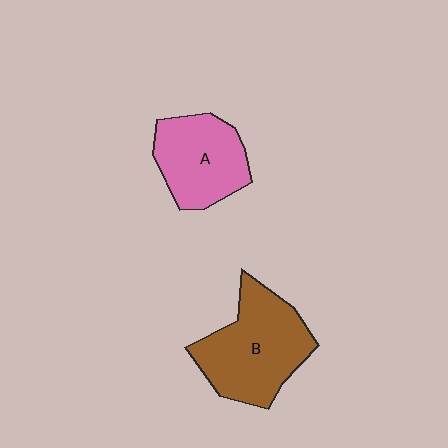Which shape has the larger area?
Shape B (brown).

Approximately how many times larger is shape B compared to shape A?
Approximately 1.3 times.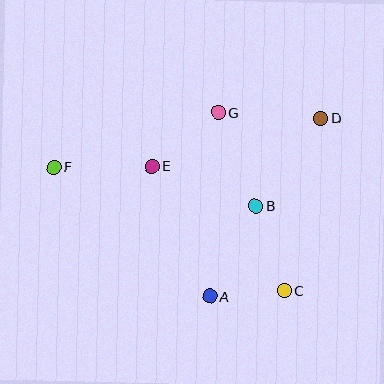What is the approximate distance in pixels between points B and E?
The distance between B and E is approximately 111 pixels.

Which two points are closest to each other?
Points A and C are closest to each other.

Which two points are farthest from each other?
Points D and F are farthest from each other.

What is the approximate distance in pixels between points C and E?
The distance between C and E is approximately 181 pixels.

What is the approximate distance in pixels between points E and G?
The distance between E and G is approximately 85 pixels.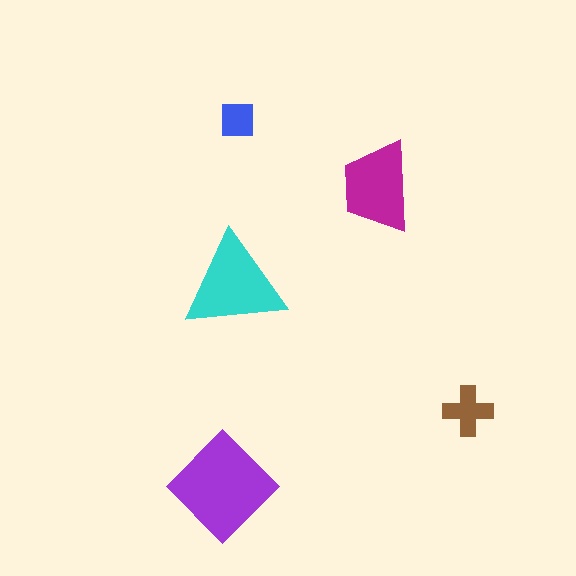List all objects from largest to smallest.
The purple diamond, the cyan triangle, the magenta trapezoid, the brown cross, the blue square.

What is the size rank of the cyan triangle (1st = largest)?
2nd.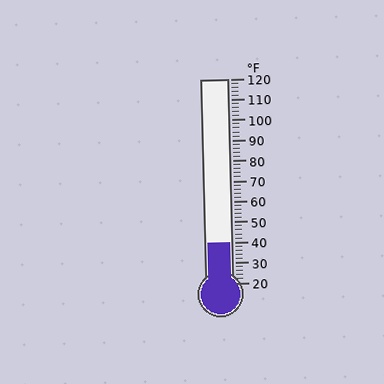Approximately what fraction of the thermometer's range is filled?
The thermometer is filled to approximately 20% of its range.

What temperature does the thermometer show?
The thermometer shows approximately 40°F.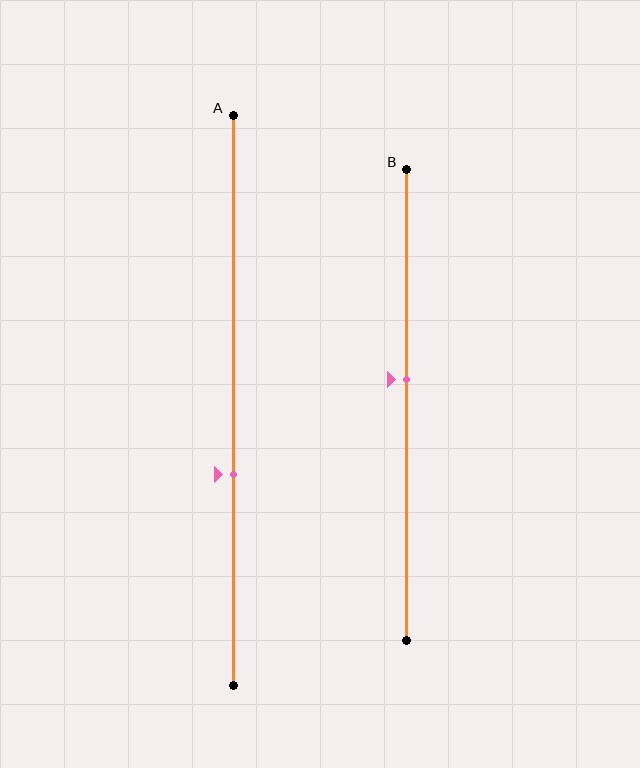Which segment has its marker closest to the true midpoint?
Segment B has its marker closest to the true midpoint.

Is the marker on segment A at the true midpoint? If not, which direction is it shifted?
No, the marker on segment A is shifted downward by about 13% of the segment length.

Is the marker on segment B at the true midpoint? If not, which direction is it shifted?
No, the marker on segment B is shifted upward by about 5% of the segment length.